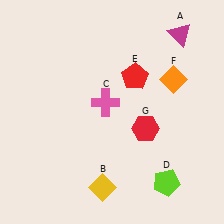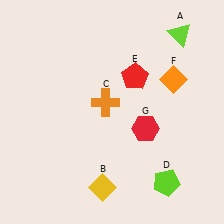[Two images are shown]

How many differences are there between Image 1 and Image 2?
There are 2 differences between the two images.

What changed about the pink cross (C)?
In Image 1, C is pink. In Image 2, it changed to orange.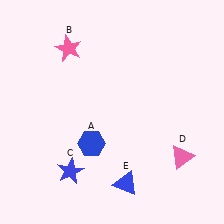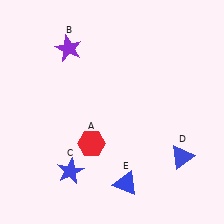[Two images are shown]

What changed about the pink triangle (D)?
In Image 1, D is pink. In Image 2, it changed to blue.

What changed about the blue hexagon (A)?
In Image 1, A is blue. In Image 2, it changed to red.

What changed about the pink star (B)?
In Image 1, B is pink. In Image 2, it changed to purple.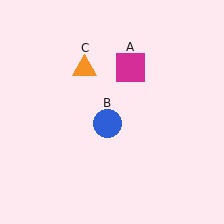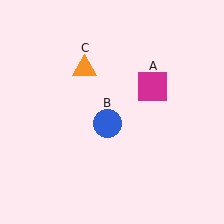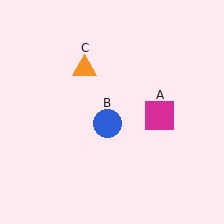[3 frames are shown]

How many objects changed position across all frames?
1 object changed position: magenta square (object A).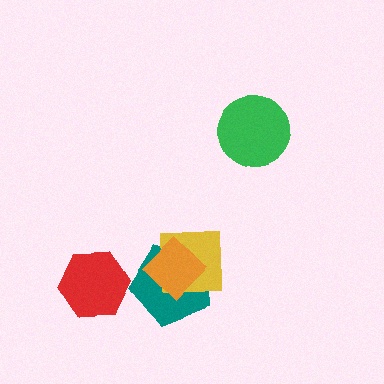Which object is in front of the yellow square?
The orange diamond is in front of the yellow square.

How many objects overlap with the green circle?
0 objects overlap with the green circle.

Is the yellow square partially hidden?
Yes, it is partially covered by another shape.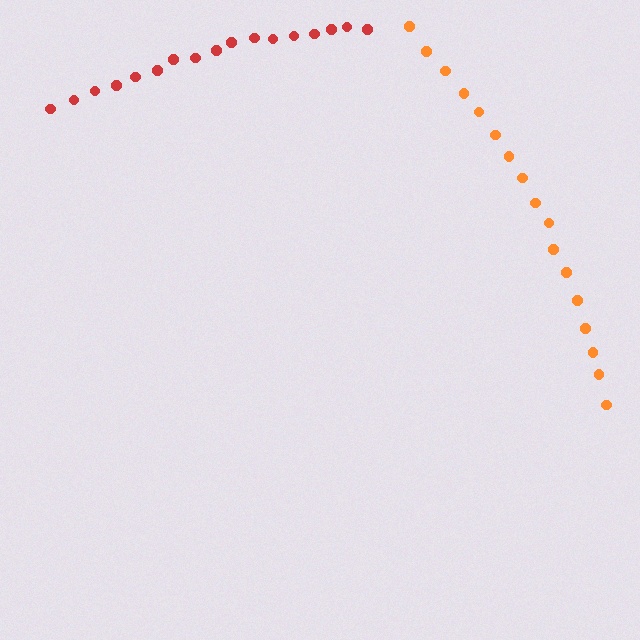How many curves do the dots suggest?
There are 2 distinct paths.